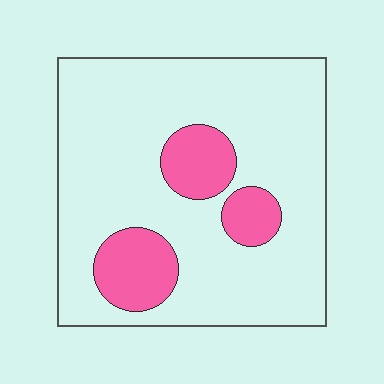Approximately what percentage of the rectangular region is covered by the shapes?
Approximately 20%.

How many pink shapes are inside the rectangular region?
3.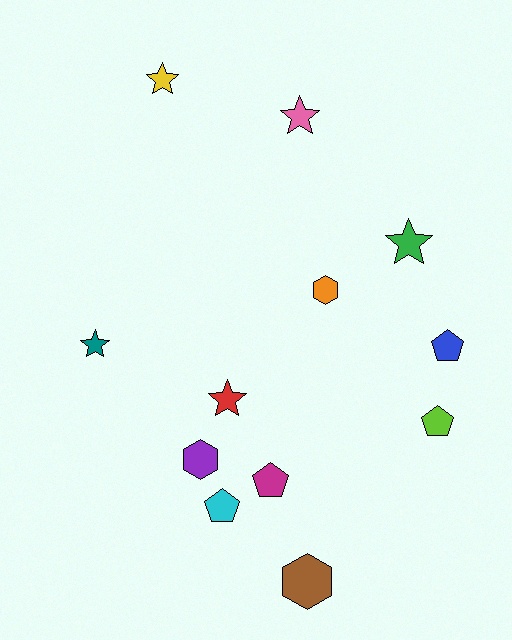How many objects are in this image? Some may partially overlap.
There are 12 objects.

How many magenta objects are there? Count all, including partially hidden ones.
There is 1 magenta object.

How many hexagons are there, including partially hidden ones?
There are 3 hexagons.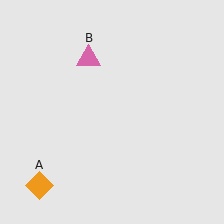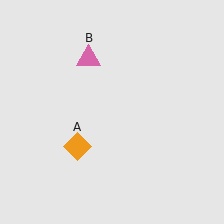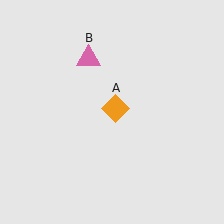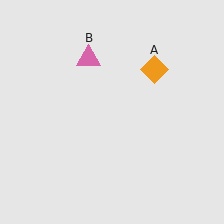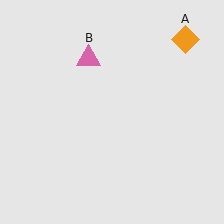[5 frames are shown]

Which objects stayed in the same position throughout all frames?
Pink triangle (object B) remained stationary.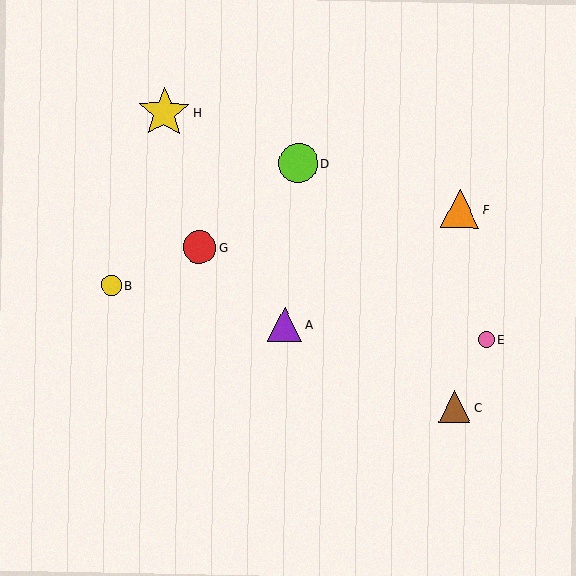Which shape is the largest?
The yellow star (labeled H) is the largest.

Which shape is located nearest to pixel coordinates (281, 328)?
The purple triangle (labeled A) at (285, 325) is nearest to that location.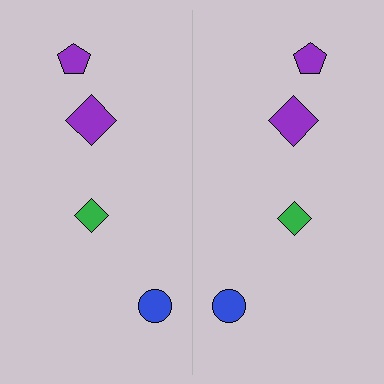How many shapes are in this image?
There are 8 shapes in this image.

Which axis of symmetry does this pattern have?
The pattern has a vertical axis of symmetry running through the center of the image.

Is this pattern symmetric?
Yes, this pattern has bilateral (reflection) symmetry.